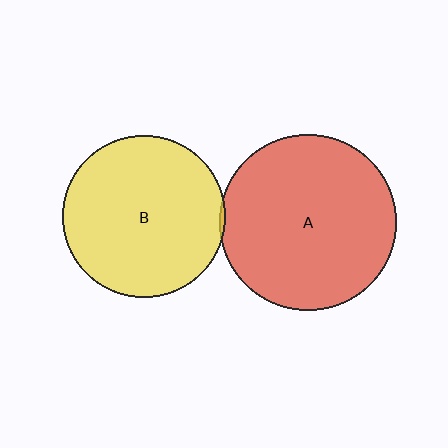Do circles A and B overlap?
Yes.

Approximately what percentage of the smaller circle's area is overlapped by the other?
Approximately 5%.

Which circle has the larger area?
Circle A (red).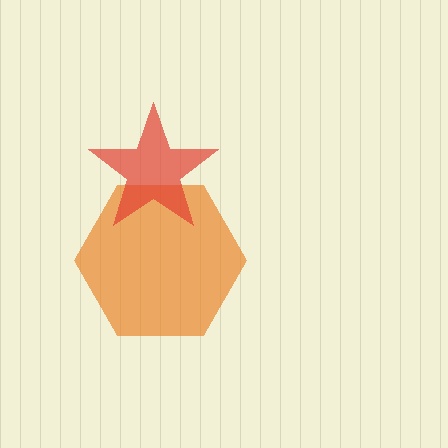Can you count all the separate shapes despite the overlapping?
Yes, there are 2 separate shapes.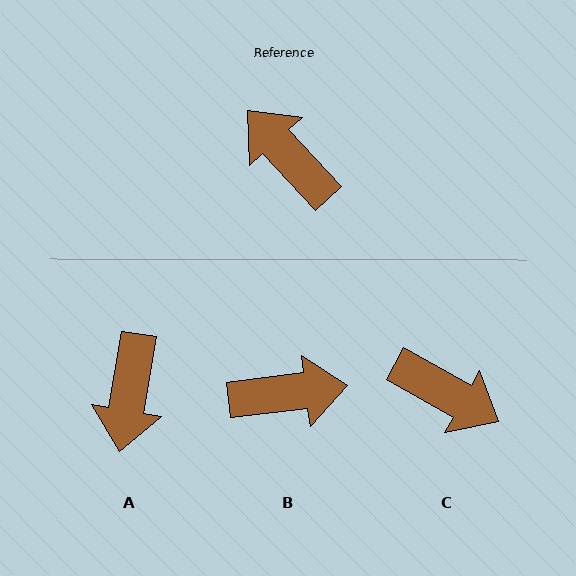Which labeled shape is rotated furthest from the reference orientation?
C, about 162 degrees away.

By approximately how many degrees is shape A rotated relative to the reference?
Approximately 128 degrees counter-clockwise.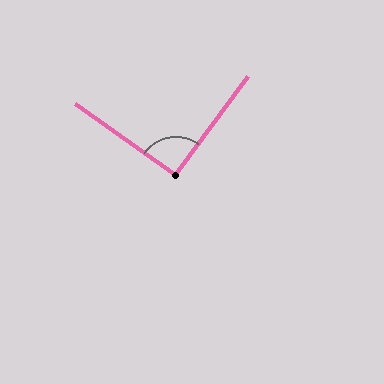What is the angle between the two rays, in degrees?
Approximately 91 degrees.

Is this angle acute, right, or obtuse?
It is approximately a right angle.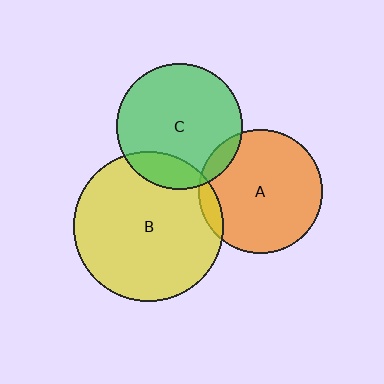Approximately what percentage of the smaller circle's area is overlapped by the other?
Approximately 10%.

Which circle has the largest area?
Circle B (yellow).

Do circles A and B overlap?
Yes.